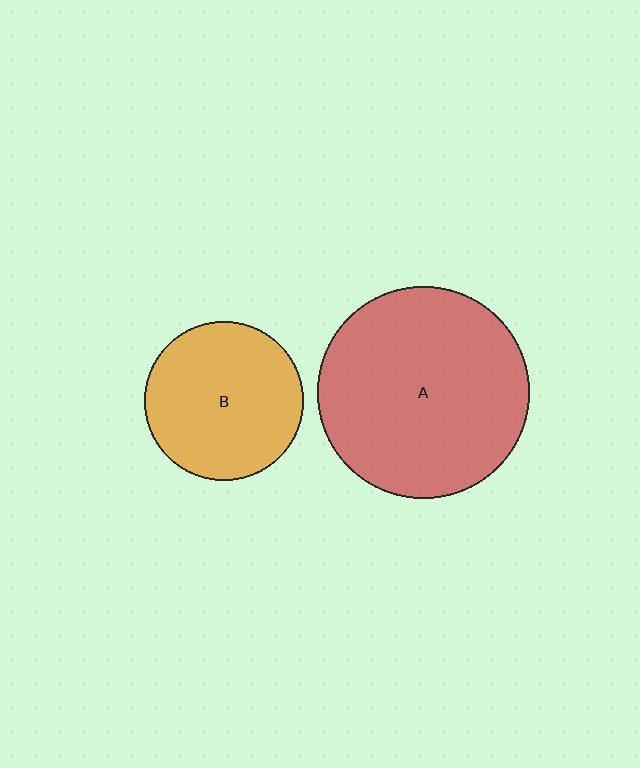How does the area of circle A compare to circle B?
Approximately 1.8 times.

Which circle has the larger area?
Circle A (red).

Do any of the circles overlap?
No, none of the circles overlap.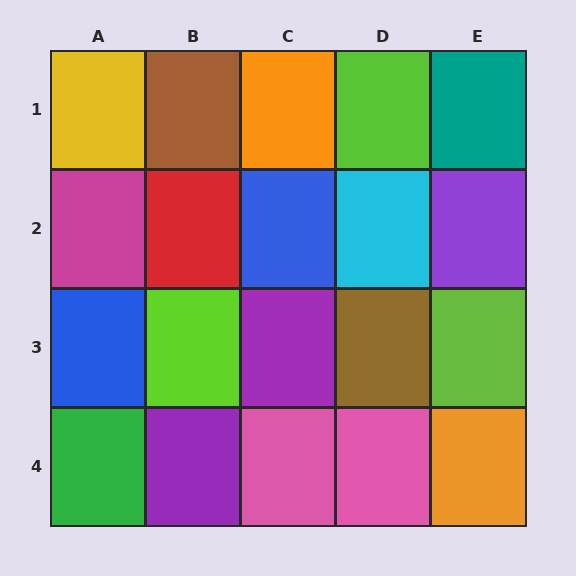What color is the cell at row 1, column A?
Yellow.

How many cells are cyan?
1 cell is cyan.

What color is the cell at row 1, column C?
Orange.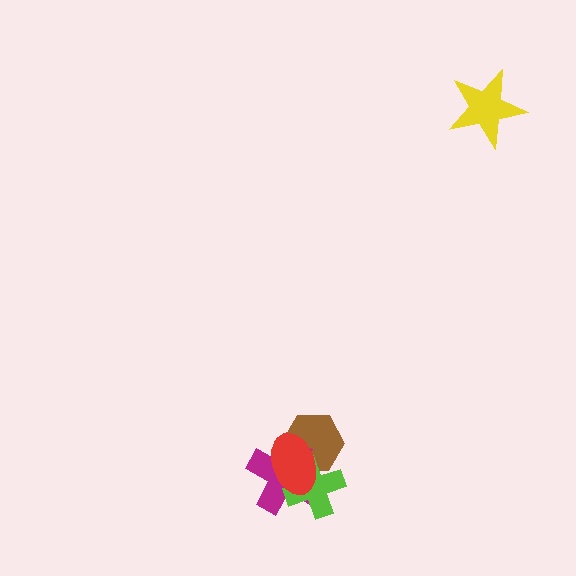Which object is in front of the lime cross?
The red ellipse is in front of the lime cross.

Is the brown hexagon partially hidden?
Yes, it is partially covered by another shape.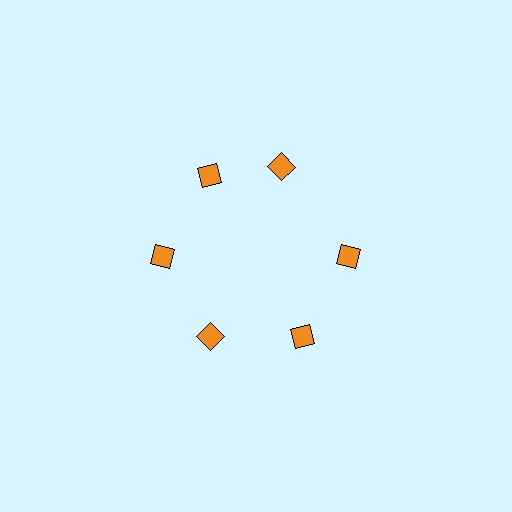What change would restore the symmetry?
The symmetry would be restored by rotating it back into even spacing with its neighbors so that all 6 squares sit at equal angles and equal distance from the center.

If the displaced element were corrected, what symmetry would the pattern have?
It would have 6-fold rotational symmetry — the pattern would map onto itself every 60 degrees.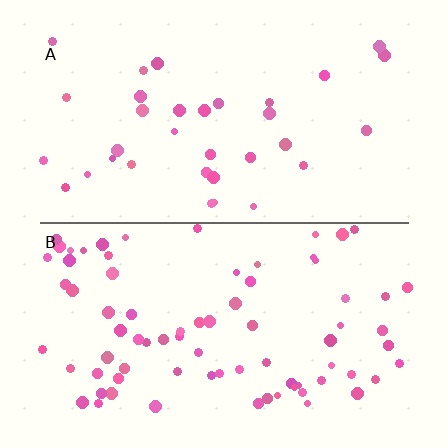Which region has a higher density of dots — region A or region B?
B (the bottom).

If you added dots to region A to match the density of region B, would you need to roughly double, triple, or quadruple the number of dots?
Approximately double.